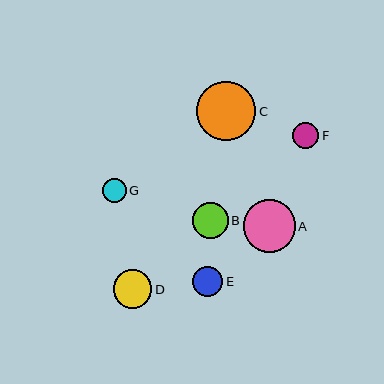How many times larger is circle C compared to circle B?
Circle C is approximately 1.6 times the size of circle B.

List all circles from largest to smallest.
From largest to smallest: C, A, D, B, E, F, G.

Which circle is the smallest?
Circle G is the smallest with a size of approximately 24 pixels.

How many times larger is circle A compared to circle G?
Circle A is approximately 2.2 times the size of circle G.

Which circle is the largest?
Circle C is the largest with a size of approximately 59 pixels.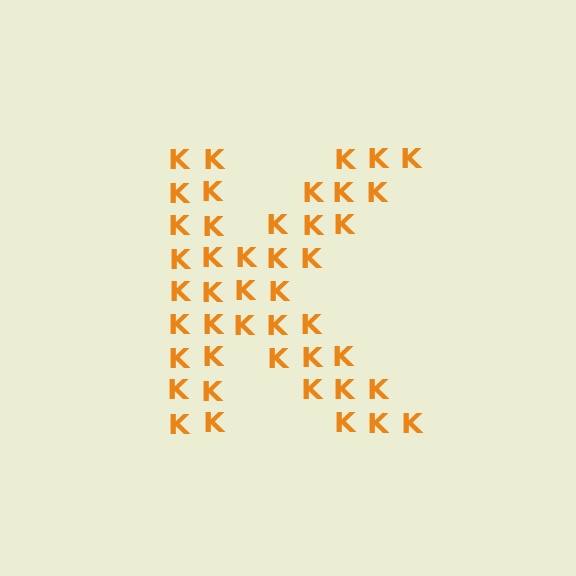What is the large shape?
The large shape is the letter K.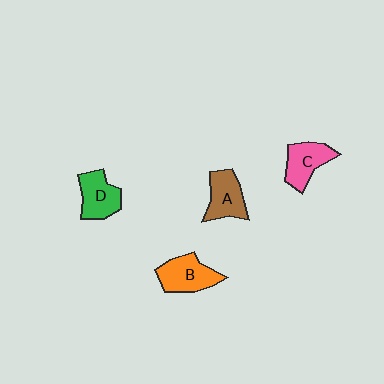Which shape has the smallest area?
Shape C (pink).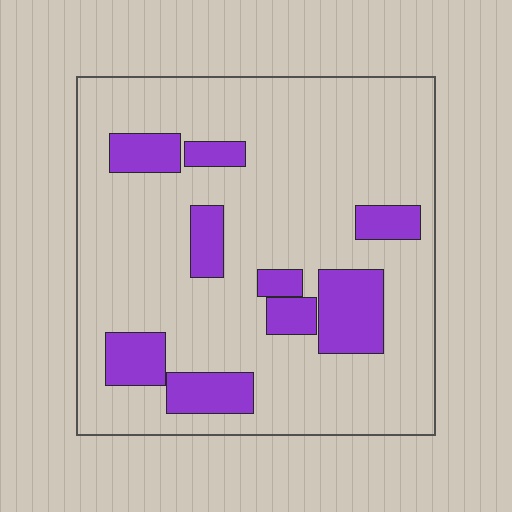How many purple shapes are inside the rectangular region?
9.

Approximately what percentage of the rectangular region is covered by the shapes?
Approximately 20%.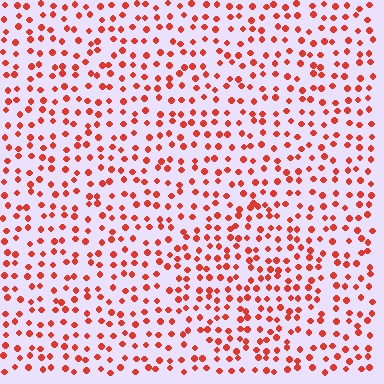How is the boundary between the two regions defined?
The boundary is defined by a change in element density (approximately 1.3x ratio). All elements are the same color, size, and shape.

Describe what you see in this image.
The image contains small red elements arranged at two different densities. A circle-shaped region is visible where the elements are more densely packed than the surrounding area.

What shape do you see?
I see a circle.